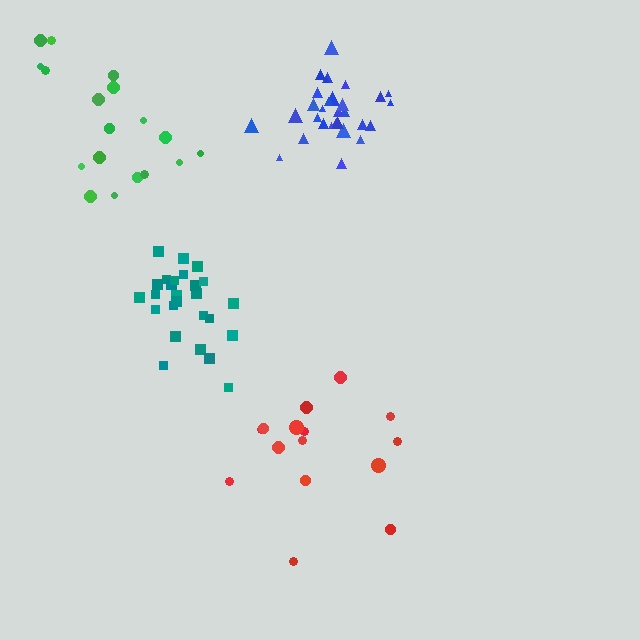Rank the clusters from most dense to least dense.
blue, teal, green, red.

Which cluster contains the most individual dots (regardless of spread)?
Blue (31).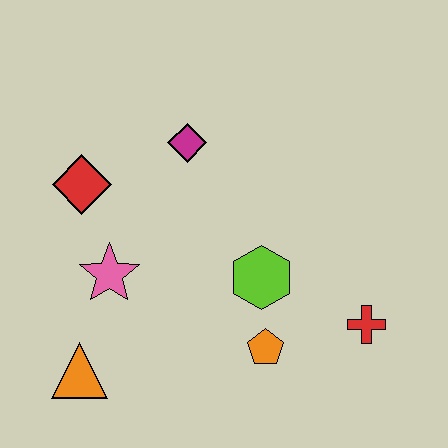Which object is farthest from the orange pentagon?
The red diamond is farthest from the orange pentagon.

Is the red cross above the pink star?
No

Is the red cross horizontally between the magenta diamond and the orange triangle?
No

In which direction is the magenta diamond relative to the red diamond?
The magenta diamond is to the right of the red diamond.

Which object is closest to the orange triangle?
The pink star is closest to the orange triangle.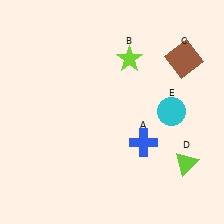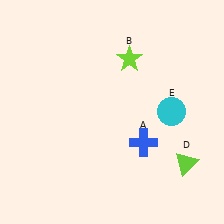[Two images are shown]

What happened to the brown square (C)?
The brown square (C) was removed in Image 2. It was in the top-right area of Image 1.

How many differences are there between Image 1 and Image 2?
There is 1 difference between the two images.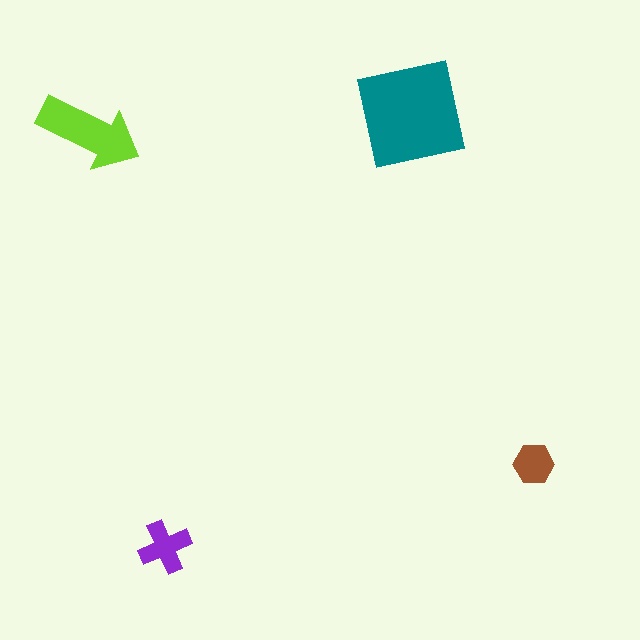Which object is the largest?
The teal square.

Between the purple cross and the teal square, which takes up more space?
The teal square.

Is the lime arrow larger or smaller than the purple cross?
Larger.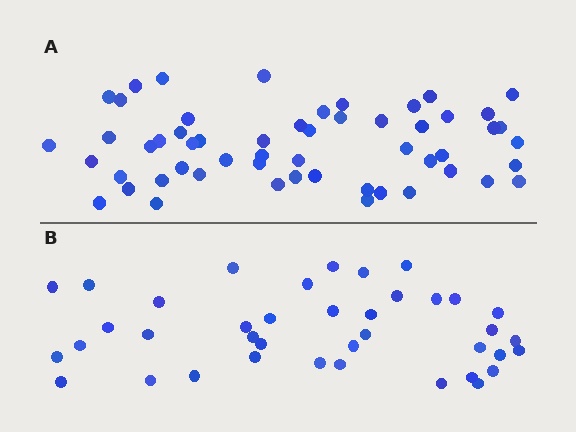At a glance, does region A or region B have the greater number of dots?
Region A (the top region) has more dots.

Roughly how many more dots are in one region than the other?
Region A has approximately 15 more dots than region B.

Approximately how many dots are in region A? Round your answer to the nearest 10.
About 60 dots. (The exact count is 55, which rounds to 60.)